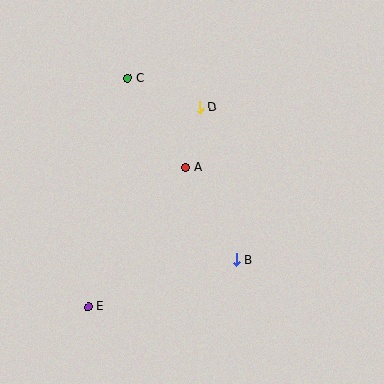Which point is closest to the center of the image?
Point A at (186, 168) is closest to the center.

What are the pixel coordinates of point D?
Point D is at (199, 108).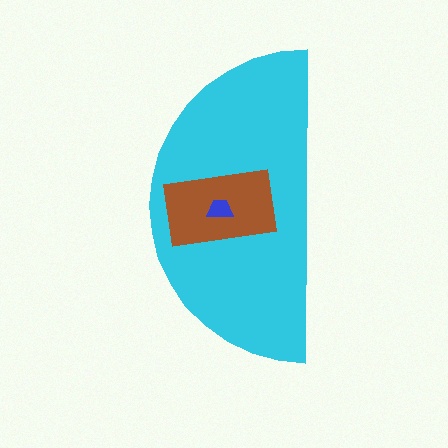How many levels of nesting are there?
3.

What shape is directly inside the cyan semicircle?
The brown rectangle.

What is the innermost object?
The blue trapezoid.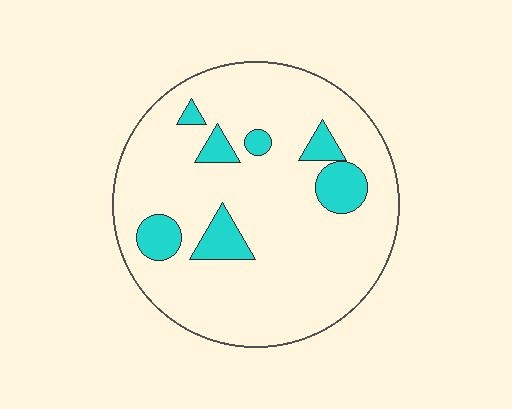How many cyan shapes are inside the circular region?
7.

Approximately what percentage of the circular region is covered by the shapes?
Approximately 15%.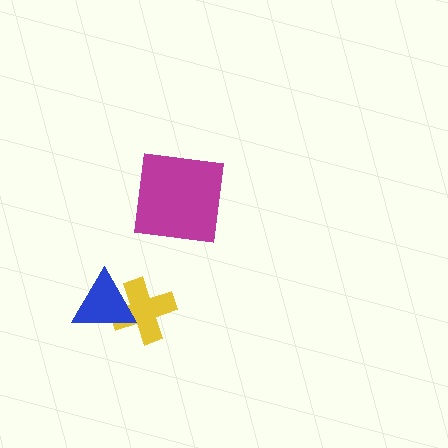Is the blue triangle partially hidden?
No, no other shape covers it.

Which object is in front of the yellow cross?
The blue triangle is in front of the yellow cross.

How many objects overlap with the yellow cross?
1 object overlaps with the yellow cross.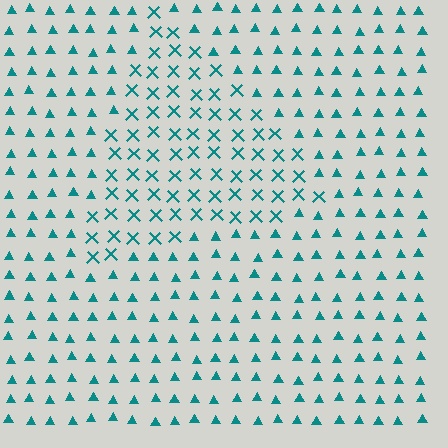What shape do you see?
I see a triangle.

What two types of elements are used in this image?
The image uses X marks inside the triangle region and triangles outside it.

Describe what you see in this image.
The image is filled with small teal elements arranged in a uniform grid. A triangle-shaped region contains X marks, while the surrounding area contains triangles. The boundary is defined purely by the change in element shape.